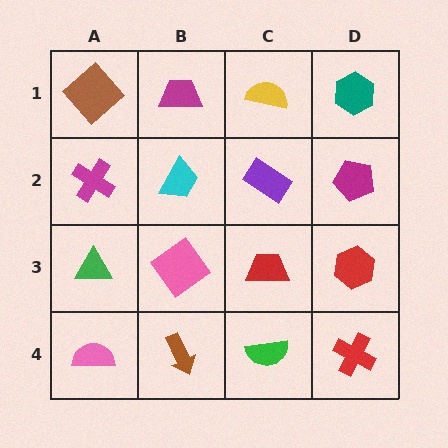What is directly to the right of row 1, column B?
A yellow semicircle.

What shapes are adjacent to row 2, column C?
A yellow semicircle (row 1, column C), a red trapezoid (row 3, column C), a cyan trapezoid (row 2, column B), a magenta pentagon (row 2, column D).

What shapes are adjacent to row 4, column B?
A pink diamond (row 3, column B), a pink semicircle (row 4, column A), a green semicircle (row 4, column C).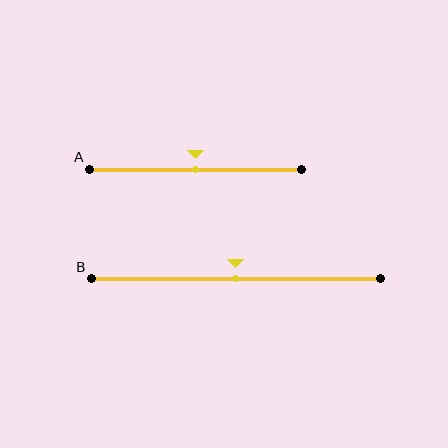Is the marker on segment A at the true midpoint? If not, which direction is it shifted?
Yes, the marker on segment A is at the true midpoint.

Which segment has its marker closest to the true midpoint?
Segment A has its marker closest to the true midpoint.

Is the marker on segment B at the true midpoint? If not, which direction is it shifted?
Yes, the marker on segment B is at the true midpoint.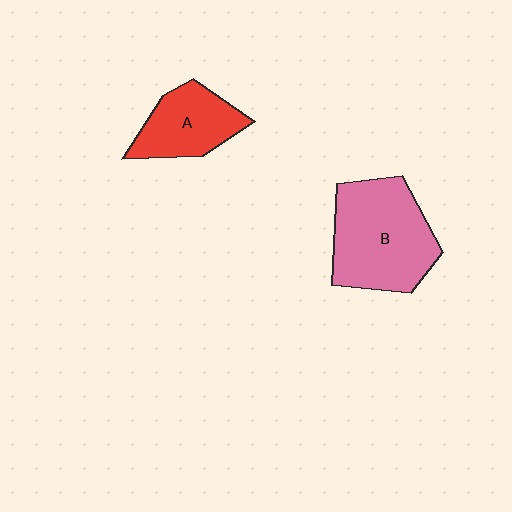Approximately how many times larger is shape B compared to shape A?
Approximately 1.7 times.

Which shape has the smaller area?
Shape A (red).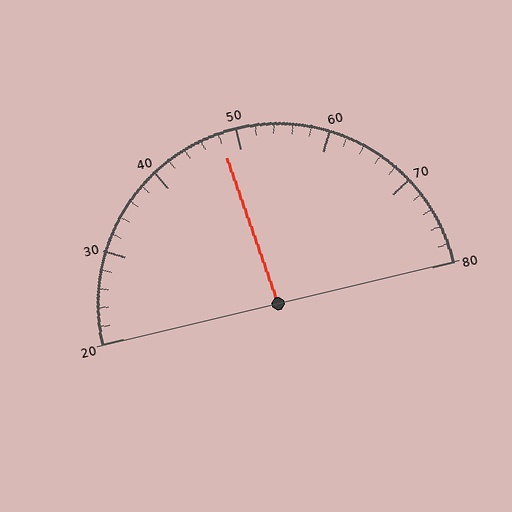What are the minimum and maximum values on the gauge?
The gauge ranges from 20 to 80.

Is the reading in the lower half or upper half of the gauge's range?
The reading is in the lower half of the range (20 to 80).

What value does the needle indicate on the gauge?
The needle indicates approximately 48.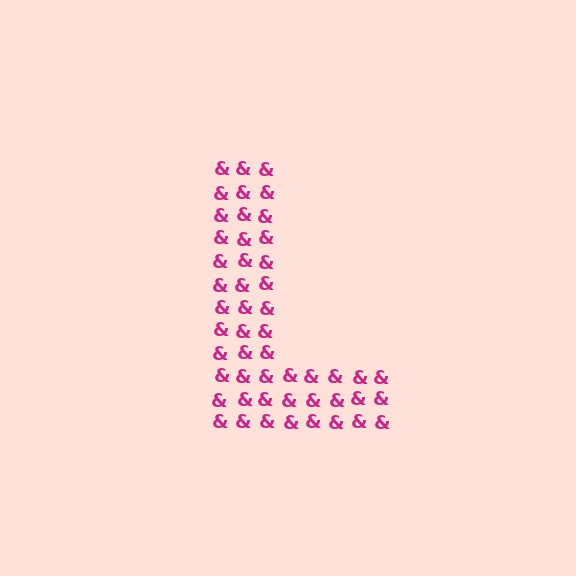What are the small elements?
The small elements are ampersands.